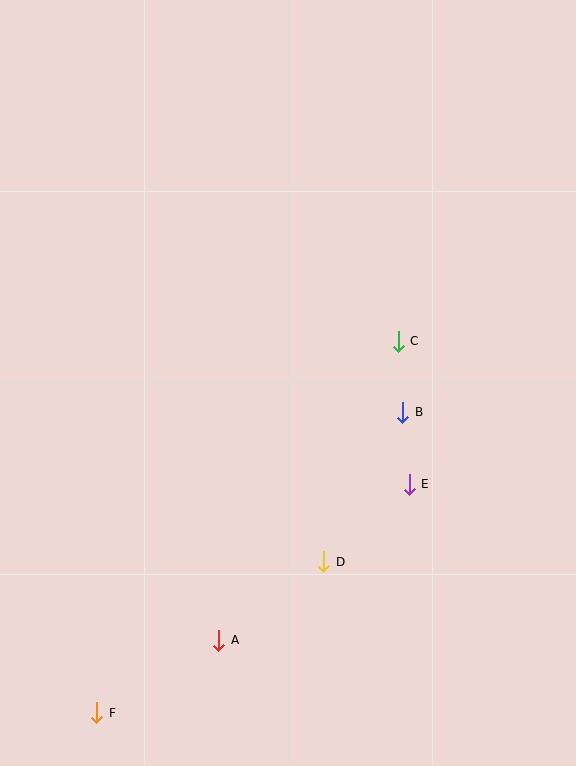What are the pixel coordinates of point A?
Point A is at (219, 640).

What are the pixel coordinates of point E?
Point E is at (409, 484).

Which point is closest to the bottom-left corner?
Point F is closest to the bottom-left corner.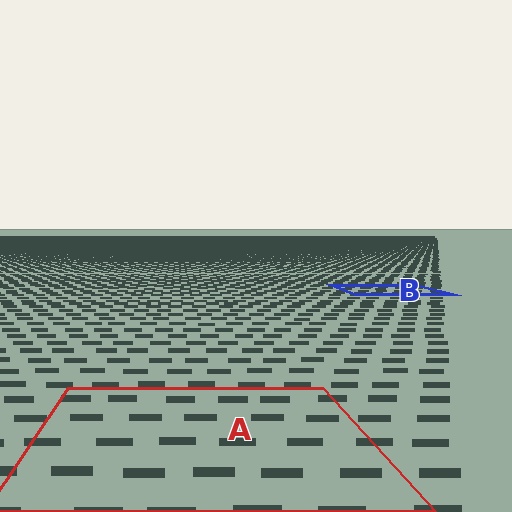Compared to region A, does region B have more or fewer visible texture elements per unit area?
Region B has more texture elements per unit area — they are packed more densely because it is farther away.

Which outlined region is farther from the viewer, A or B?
Region B is farther from the viewer — the texture elements inside it appear smaller and more densely packed.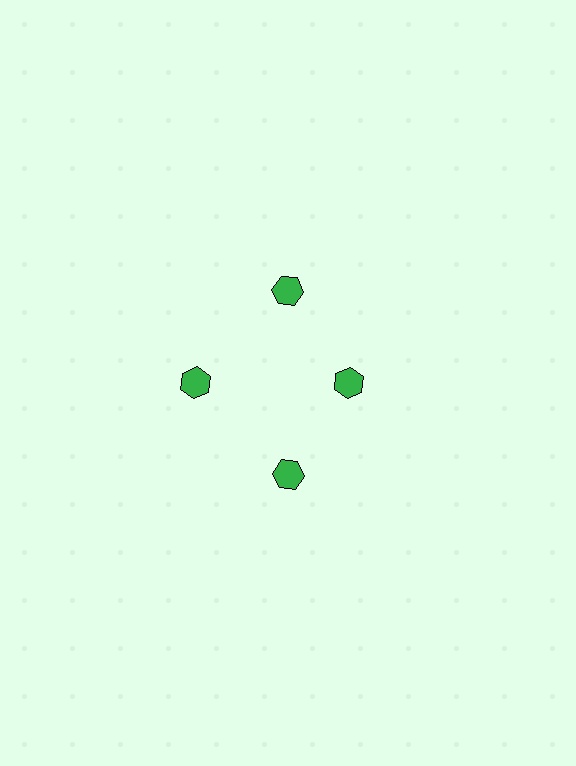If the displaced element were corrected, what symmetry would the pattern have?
It would have 4-fold rotational symmetry — the pattern would map onto itself every 90 degrees.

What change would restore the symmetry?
The symmetry would be restored by moving it outward, back onto the ring so that all 4 hexagons sit at equal angles and equal distance from the center.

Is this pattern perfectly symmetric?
No. The 4 green hexagons are arranged in a ring, but one element near the 3 o'clock position is pulled inward toward the center, breaking the 4-fold rotational symmetry.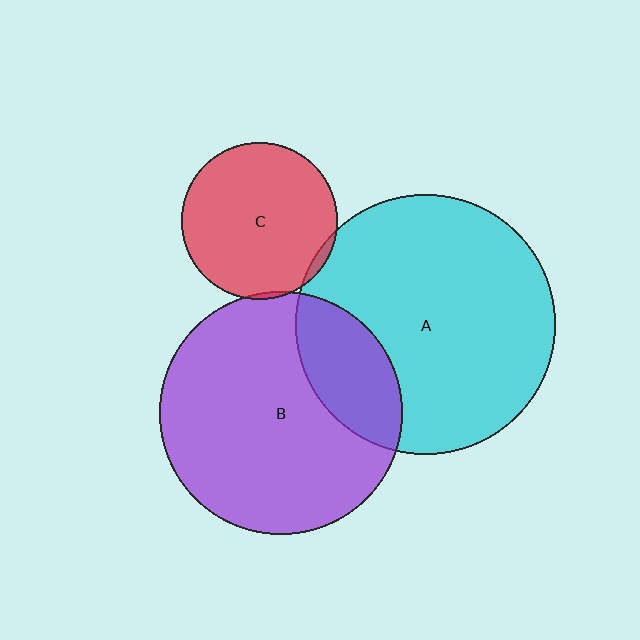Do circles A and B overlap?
Yes.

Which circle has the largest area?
Circle A (cyan).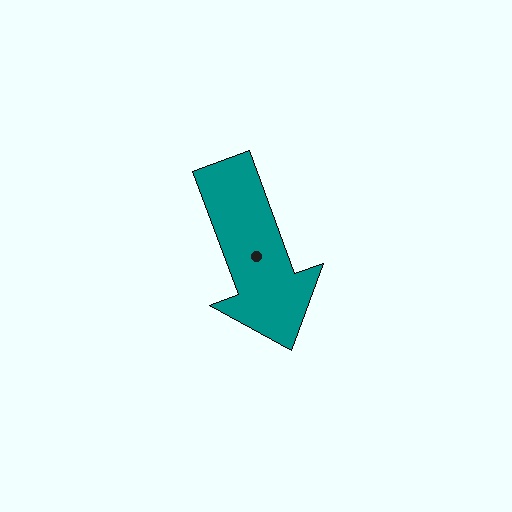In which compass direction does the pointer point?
South.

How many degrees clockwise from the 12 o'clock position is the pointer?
Approximately 160 degrees.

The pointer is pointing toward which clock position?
Roughly 5 o'clock.